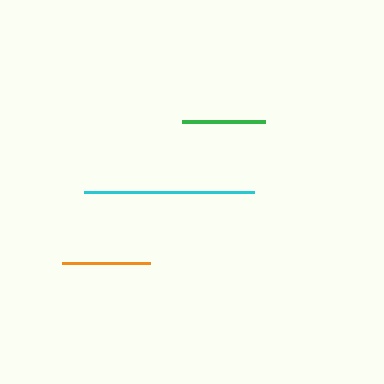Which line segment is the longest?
The cyan line is the longest at approximately 170 pixels.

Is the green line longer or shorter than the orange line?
The orange line is longer than the green line.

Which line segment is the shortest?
The green line is the shortest at approximately 83 pixels.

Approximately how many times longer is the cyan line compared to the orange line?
The cyan line is approximately 1.9 times the length of the orange line.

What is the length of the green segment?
The green segment is approximately 83 pixels long.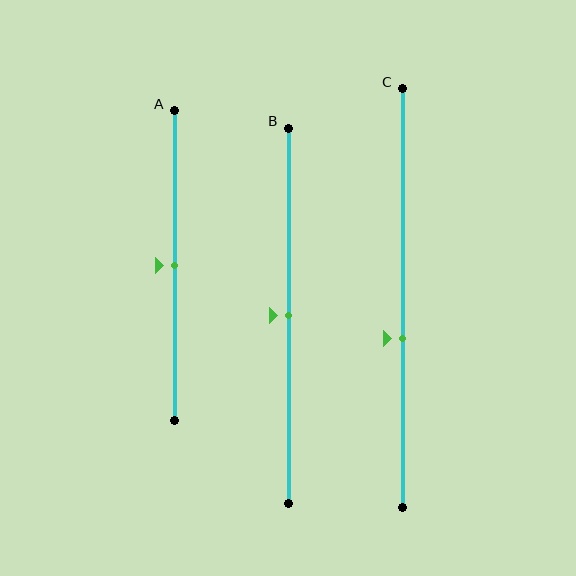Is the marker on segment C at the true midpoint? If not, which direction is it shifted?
No, the marker on segment C is shifted downward by about 10% of the segment length.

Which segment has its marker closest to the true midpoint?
Segment A has its marker closest to the true midpoint.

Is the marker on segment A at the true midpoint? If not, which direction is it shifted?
Yes, the marker on segment A is at the true midpoint.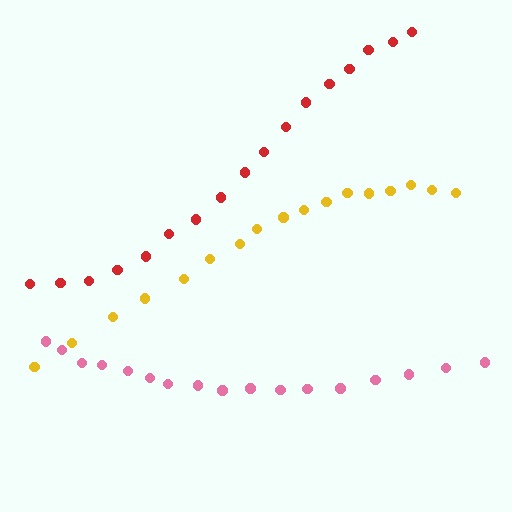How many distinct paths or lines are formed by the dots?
There are 3 distinct paths.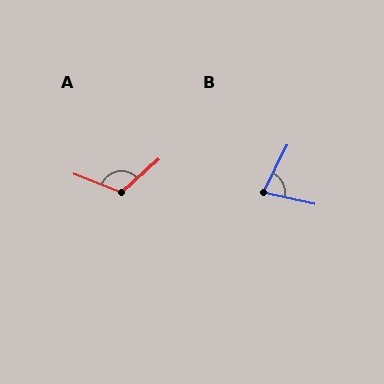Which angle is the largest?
A, at approximately 116 degrees.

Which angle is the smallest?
B, at approximately 76 degrees.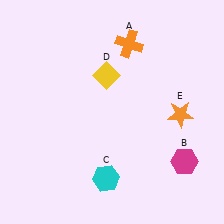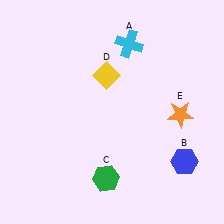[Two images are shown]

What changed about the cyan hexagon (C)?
In Image 1, C is cyan. In Image 2, it changed to green.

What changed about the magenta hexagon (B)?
In Image 1, B is magenta. In Image 2, it changed to blue.